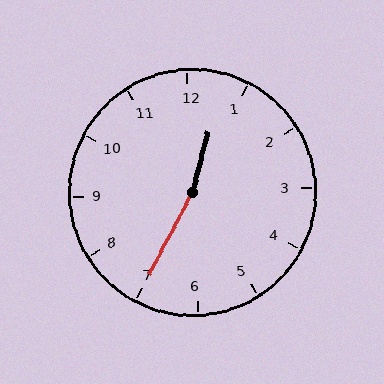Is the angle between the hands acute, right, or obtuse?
It is obtuse.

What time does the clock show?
12:35.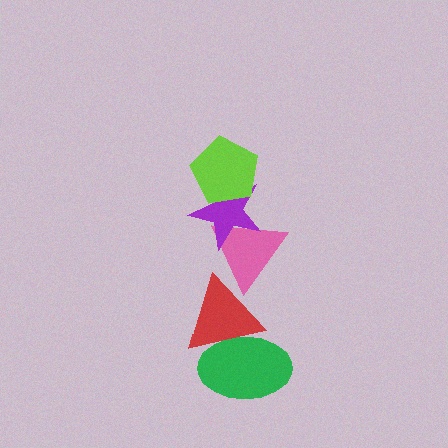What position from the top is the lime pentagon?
The lime pentagon is 1st from the top.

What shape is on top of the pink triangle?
The purple star is on top of the pink triangle.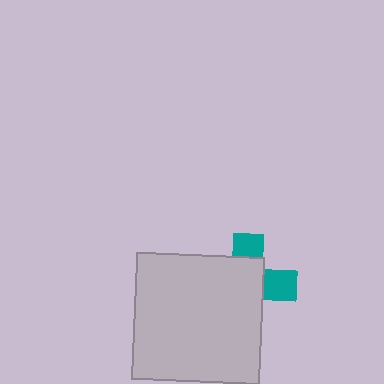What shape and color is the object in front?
The object in front is a light gray square.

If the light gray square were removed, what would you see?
You would see the complete teal cross.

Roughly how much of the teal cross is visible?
A small part of it is visible (roughly 33%).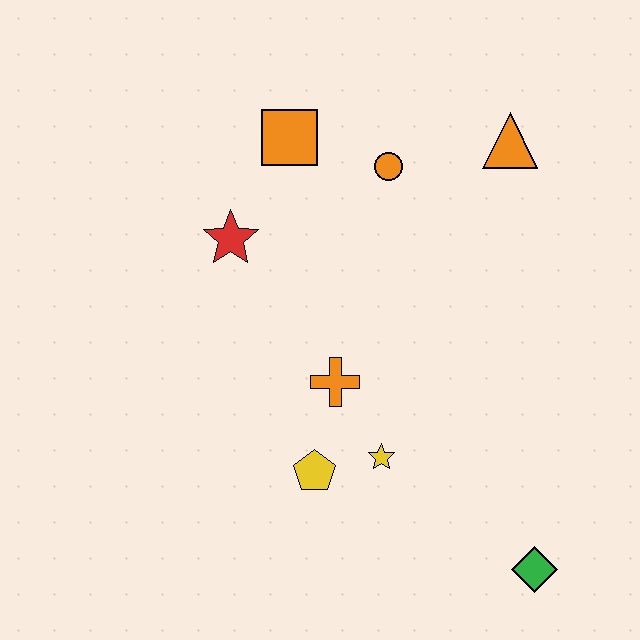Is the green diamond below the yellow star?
Yes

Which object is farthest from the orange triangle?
The green diamond is farthest from the orange triangle.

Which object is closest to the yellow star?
The yellow pentagon is closest to the yellow star.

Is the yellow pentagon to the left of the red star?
No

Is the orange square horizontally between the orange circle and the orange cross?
No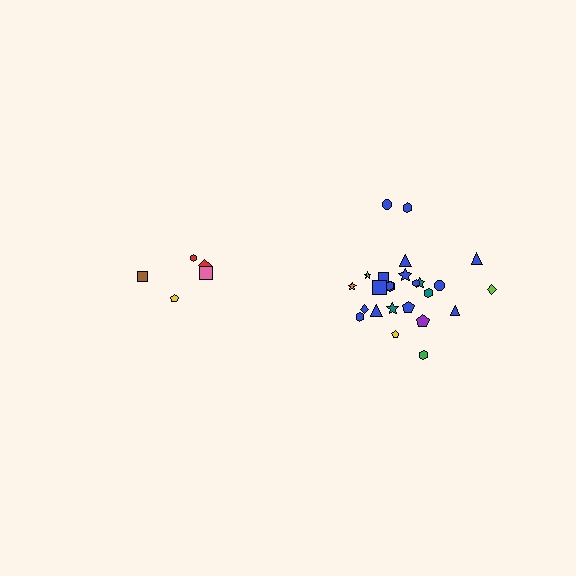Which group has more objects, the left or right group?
The right group.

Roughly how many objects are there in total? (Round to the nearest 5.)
Roughly 30 objects in total.